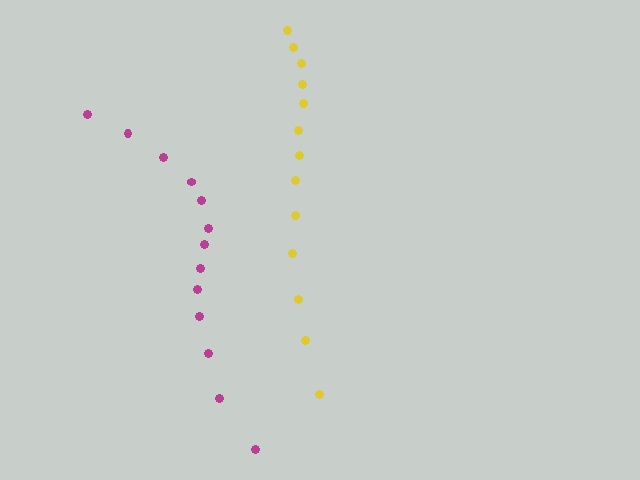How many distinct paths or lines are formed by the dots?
There are 2 distinct paths.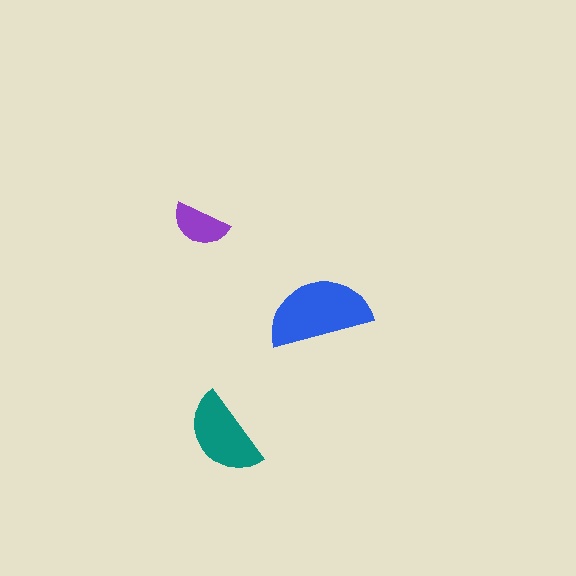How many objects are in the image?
There are 3 objects in the image.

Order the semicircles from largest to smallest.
the blue one, the teal one, the purple one.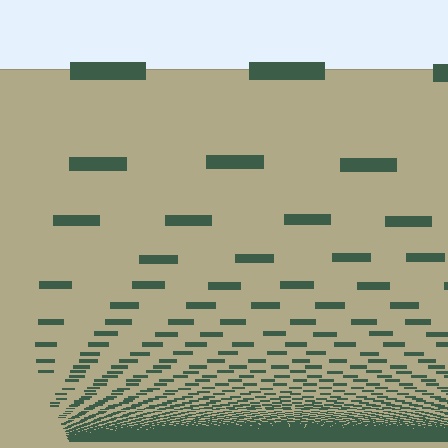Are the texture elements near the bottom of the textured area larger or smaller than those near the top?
Smaller. The gradient is inverted — elements near the bottom are smaller and denser.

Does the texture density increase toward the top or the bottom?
Density increases toward the bottom.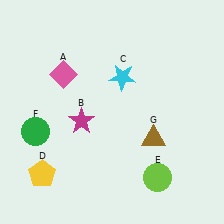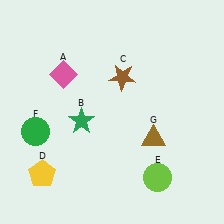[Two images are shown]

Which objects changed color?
B changed from magenta to green. C changed from cyan to brown.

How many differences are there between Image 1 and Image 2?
There are 2 differences between the two images.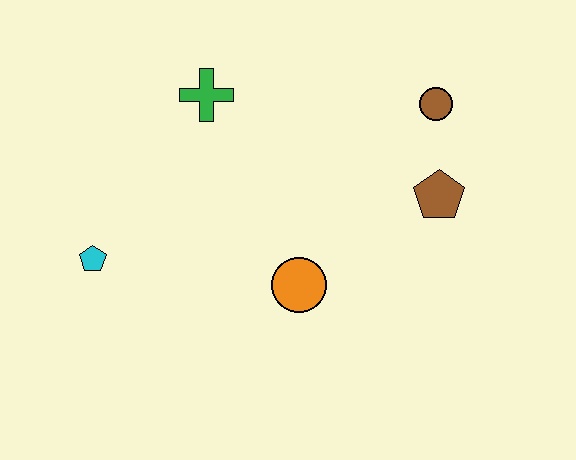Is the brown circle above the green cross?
No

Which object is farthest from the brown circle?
The cyan pentagon is farthest from the brown circle.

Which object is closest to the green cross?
The cyan pentagon is closest to the green cross.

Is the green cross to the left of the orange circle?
Yes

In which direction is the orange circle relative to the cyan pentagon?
The orange circle is to the right of the cyan pentagon.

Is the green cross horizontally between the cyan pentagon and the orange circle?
Yes